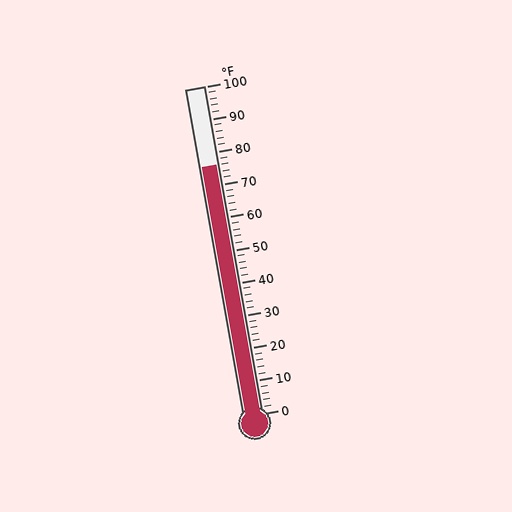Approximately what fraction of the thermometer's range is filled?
The thermometer is filled to approximately 75% of its range.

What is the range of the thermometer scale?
The thermometer scale ranges from 0°F to 100°F.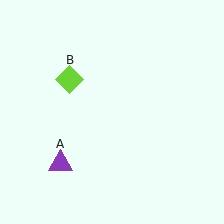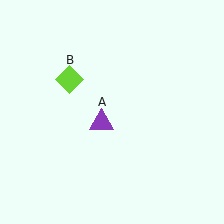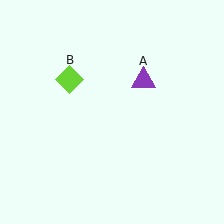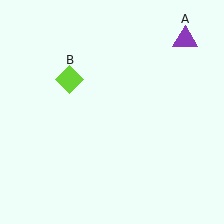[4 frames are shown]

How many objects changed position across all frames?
1 object changed position: purple triangle (object A).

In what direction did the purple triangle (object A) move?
The purple triangle (object A) moved up and to the right.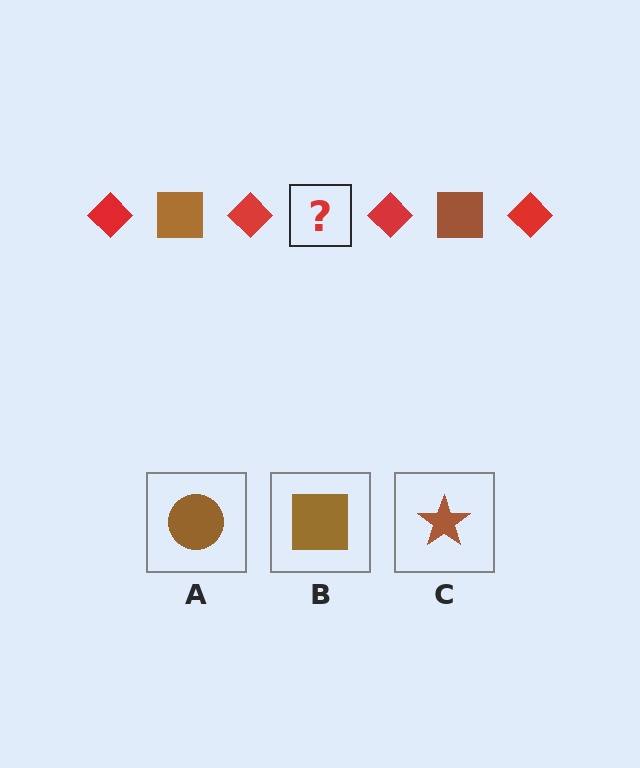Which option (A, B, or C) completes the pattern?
B.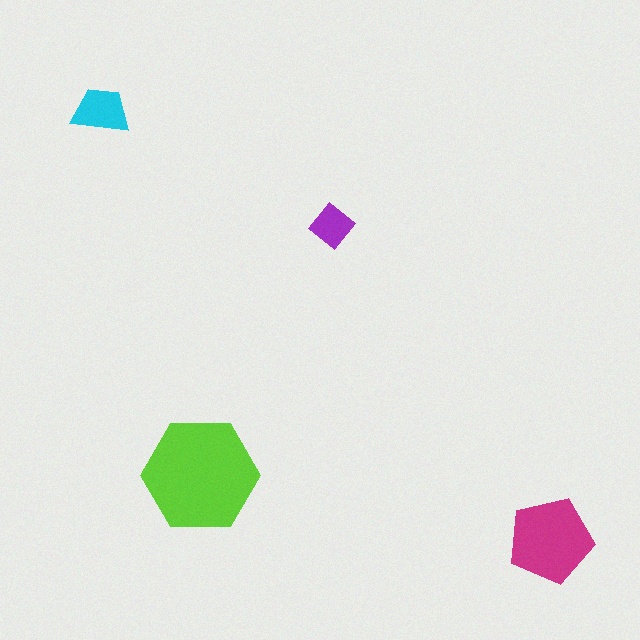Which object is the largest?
The lime hexagon.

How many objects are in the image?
There are 4 objects in the image.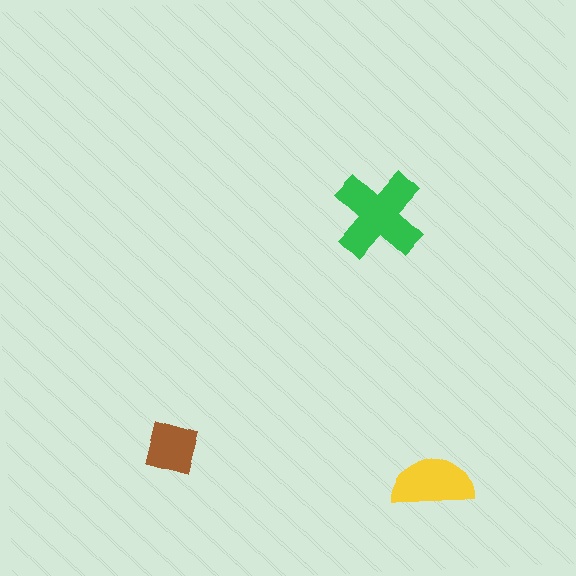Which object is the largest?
The green cross.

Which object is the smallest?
The brown square.